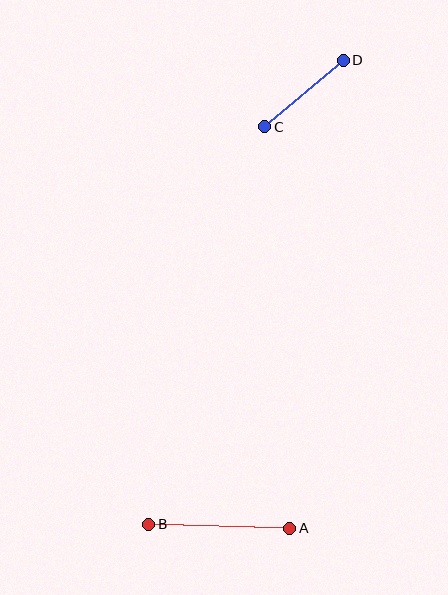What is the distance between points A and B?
The distance is approximately 141 pixels.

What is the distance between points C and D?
The distance is approximately 103 pixels.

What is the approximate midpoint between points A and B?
The midpoint is at approximately (219, 526) pixels.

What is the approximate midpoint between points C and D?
The midpoint is at approximately (304, 94) pixels.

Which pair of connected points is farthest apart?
Points A and B are farthest apart.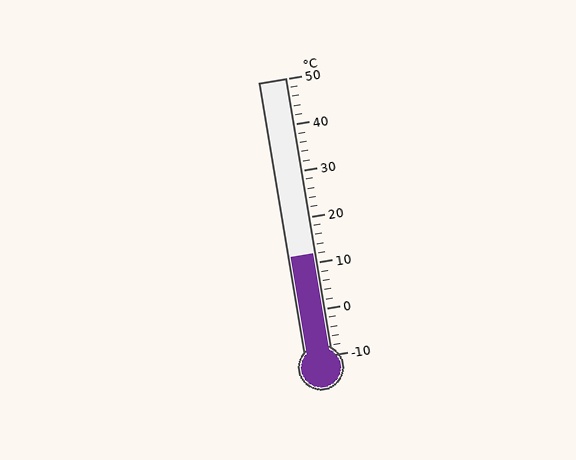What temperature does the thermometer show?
The thermometer shows approximately 12°C.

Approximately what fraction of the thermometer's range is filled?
The thermometer is filled to approximately 35% of its range.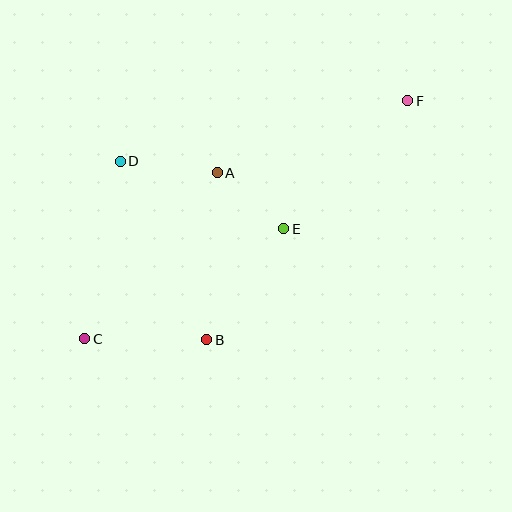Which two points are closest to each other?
Points A and E are closest to each other.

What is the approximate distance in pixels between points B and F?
The distance between B and F is approximately 313 pixels.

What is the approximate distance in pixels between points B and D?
The distance between B and D is approximately 198 pixels.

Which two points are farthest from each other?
Points C and F are farthest from each other.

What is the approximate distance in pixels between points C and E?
The distance between C and E is approximately 227 pixels.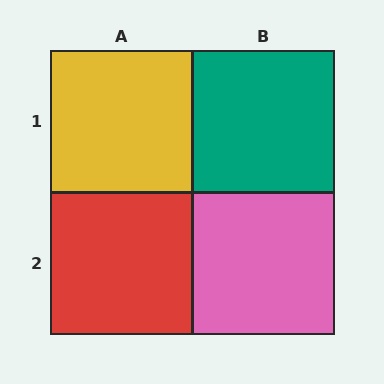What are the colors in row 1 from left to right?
Yellow, teal.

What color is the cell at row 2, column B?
Pink.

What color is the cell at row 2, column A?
Red.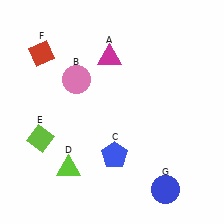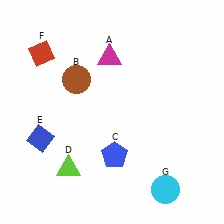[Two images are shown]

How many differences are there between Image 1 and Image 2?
There are 3 differences between the two images.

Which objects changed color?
B changed from pink to brown. E changed from lime to blue. G changed from blue to cyan.